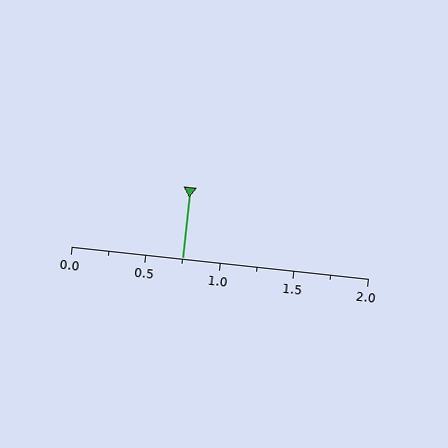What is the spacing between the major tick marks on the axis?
The major ticks are spaced 0.5 apart.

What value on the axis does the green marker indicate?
The marker indicates approximately 0.75.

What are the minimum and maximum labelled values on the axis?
The axis runs from 0.0 to 2.0.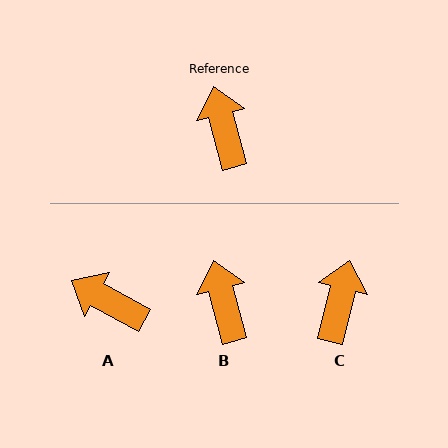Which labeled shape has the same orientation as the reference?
B.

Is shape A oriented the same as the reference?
No, it is off by about 46 degrees.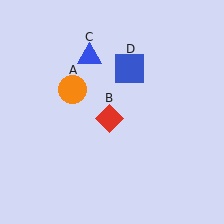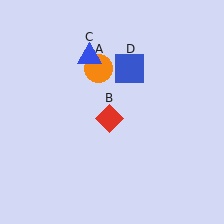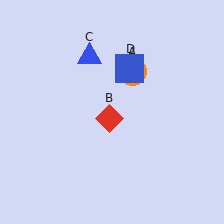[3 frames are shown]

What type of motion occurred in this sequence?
The orange circle (object A) rotated clockwise around the center of the scene.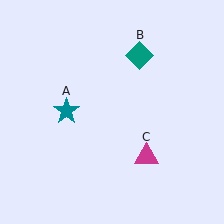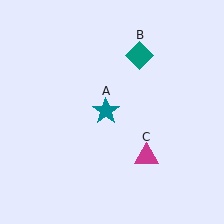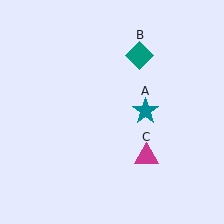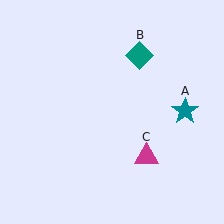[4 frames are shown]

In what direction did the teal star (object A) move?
The teal star (object A) moved right.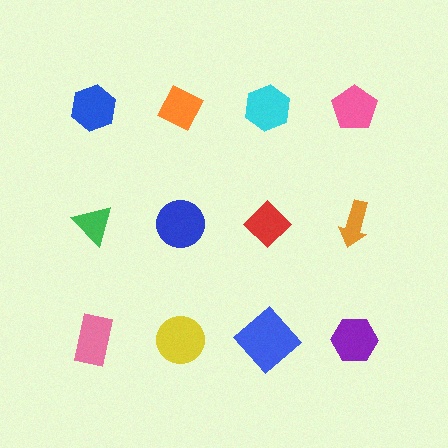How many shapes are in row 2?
4 shapes.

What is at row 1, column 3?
A cyan hexagon.